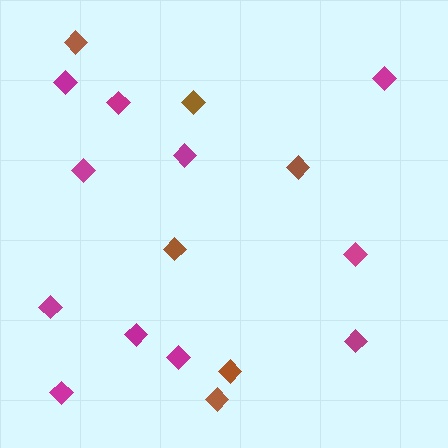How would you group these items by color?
There are 2 groups: one group of magenta diamonds (11) and one group of brown diamonds (6).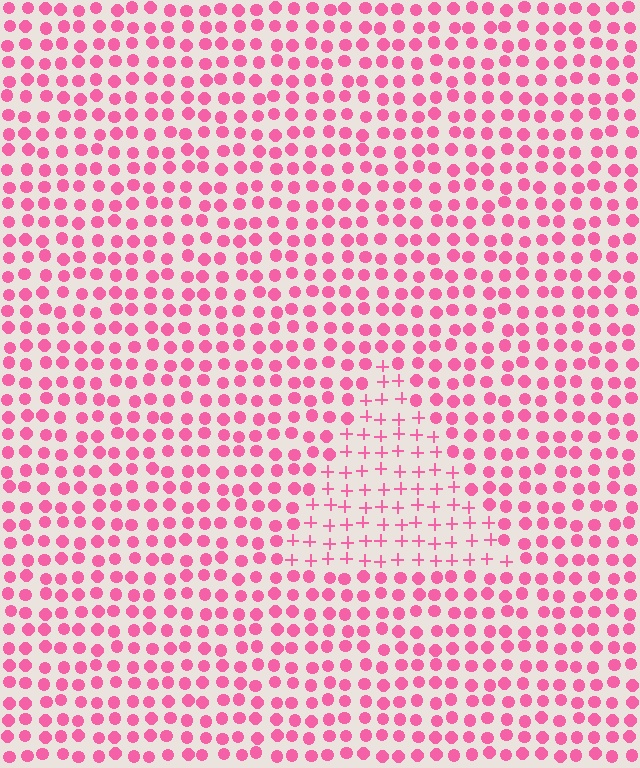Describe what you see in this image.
The image is filled with small pink elements arranged in a uniform grid. A triangle-shaped region contains plus signs, while the surrounding area contains circles. The boundary is defined purely by the change in element shape.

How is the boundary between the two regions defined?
The boundary is defined by a change in element shape: plus signs inside vs. circles outside. All elements share the same color and spacing.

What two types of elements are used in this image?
The image uses plus signs inside the triangle region and circles outside it.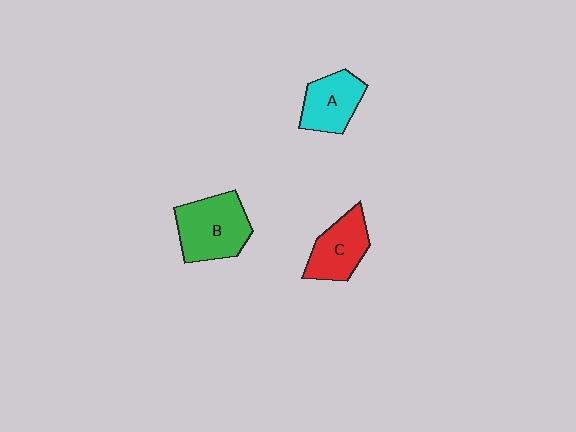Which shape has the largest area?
Shape B (green).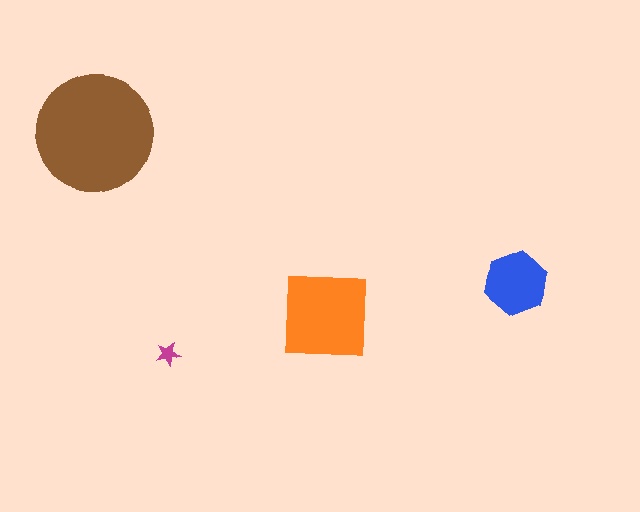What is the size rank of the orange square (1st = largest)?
2nd.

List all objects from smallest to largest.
The magenta star, the blue hexagon, the orange square, the brown circle.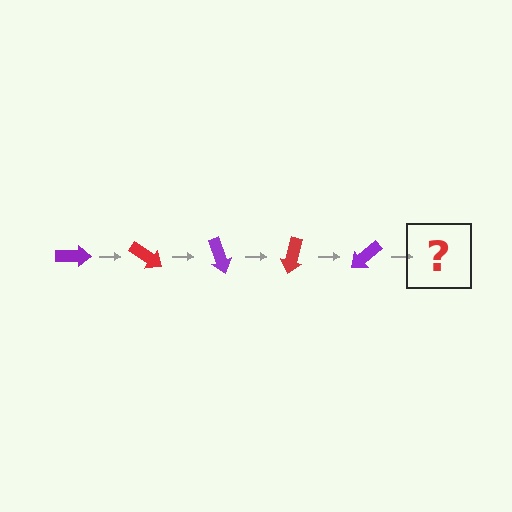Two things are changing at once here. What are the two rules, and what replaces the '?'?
The two rules are that it rotates 35 degrees each step and the color cycles through purple and red. The '?' should be a red arrow, rotated 175 degrees from the start.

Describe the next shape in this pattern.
It should be a red arrow, rotated 175 degrees from the start.